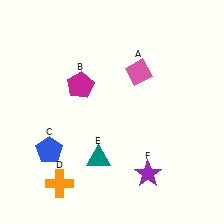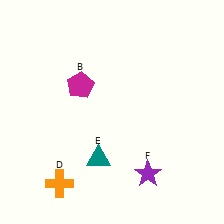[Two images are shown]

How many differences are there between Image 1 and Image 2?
There are 2 differences between the two images.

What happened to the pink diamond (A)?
The pink diamond (A) was removed in Image 2. It was in the top-right area of Image 1.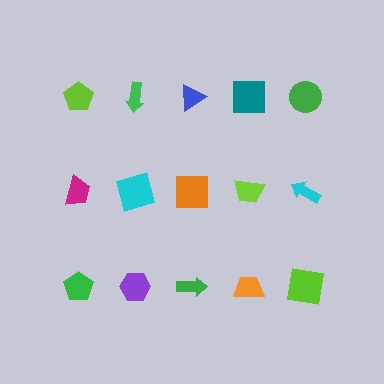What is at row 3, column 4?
An orange trapezoid.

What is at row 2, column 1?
A magenta trapezoid.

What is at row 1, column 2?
A green arrow.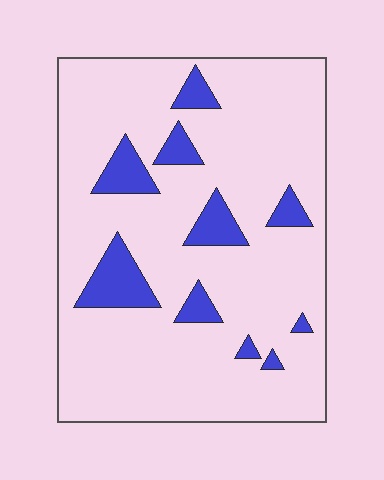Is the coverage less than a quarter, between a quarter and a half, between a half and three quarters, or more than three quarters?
Less than a quarter.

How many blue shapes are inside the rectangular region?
10.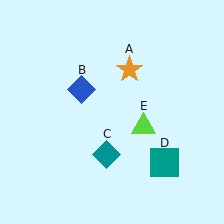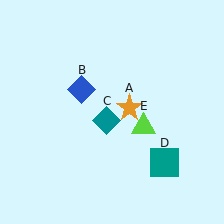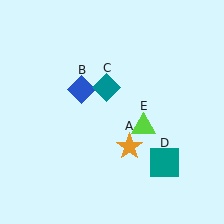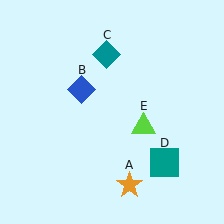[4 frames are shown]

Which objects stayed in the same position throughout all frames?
Blue diamond (object B) and teal square (object D) and lime triangle (object E) remained stationary.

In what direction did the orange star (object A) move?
The orange star (object A) moved down.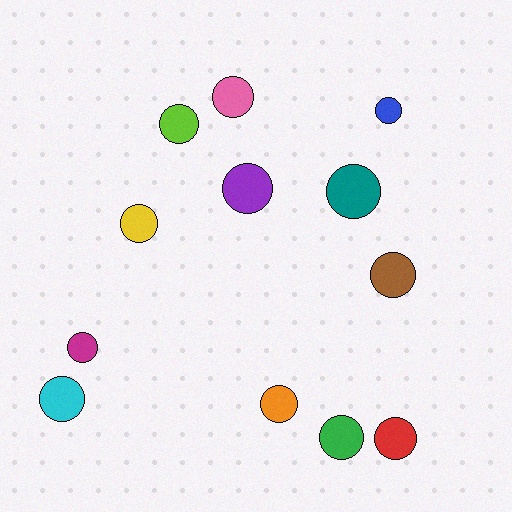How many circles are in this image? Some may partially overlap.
There are 12 circles.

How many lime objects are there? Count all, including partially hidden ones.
There is 1 lime object.